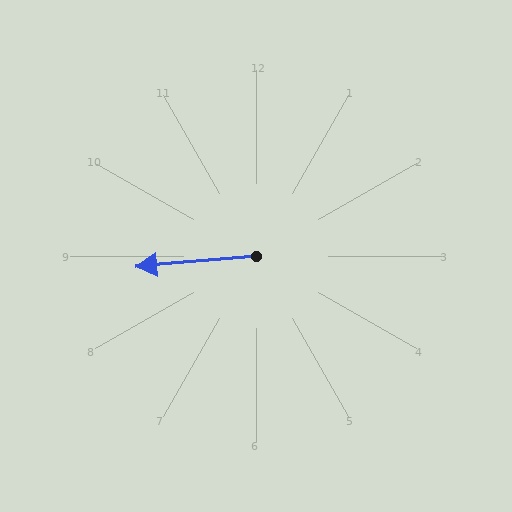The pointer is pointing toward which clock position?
Roughly 9 o'clock.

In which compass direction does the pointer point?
West.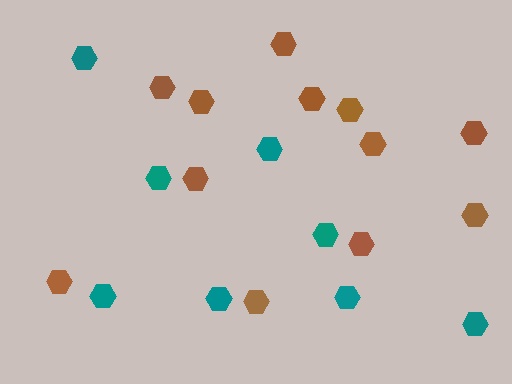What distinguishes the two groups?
There are 2 groups: one group of teal hexagons (8) and one group of brown hexagons (12).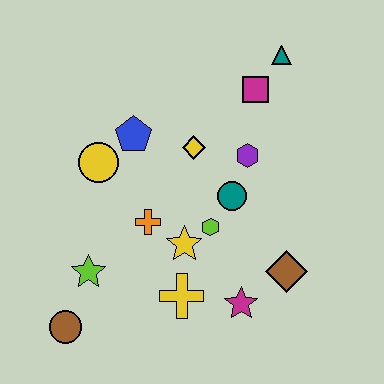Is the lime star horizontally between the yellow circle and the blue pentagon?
No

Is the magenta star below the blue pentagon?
Yes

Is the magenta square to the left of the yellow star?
No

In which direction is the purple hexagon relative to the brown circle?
The purple hexagon is to the right of the brown circle.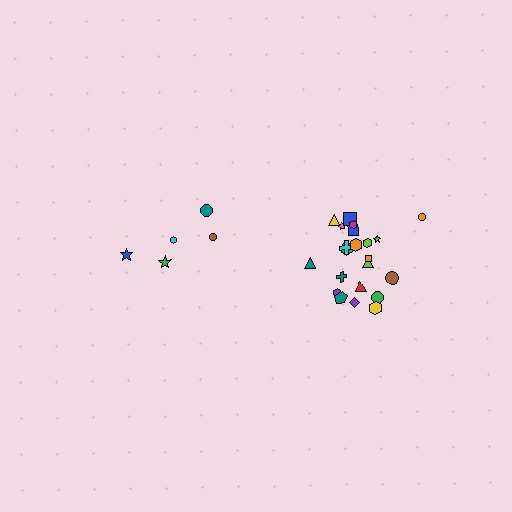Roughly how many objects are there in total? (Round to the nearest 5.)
Roughly 25 objects in total.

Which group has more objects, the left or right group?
The right group.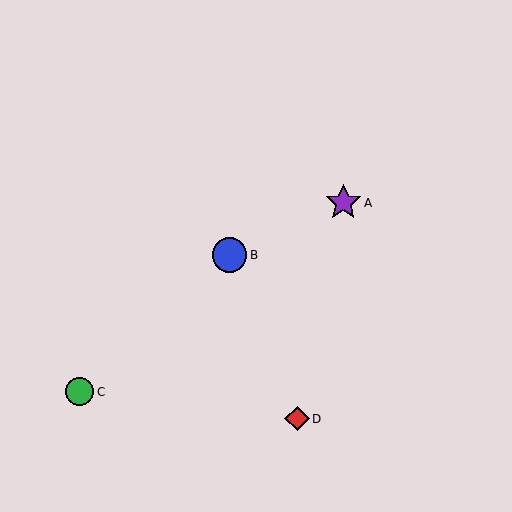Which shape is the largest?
The purple star (labeled A) is the largest.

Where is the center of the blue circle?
The center of the blue circle is at (230, 255).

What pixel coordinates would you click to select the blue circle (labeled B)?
Click at (230, 255) to select the blue circle B.